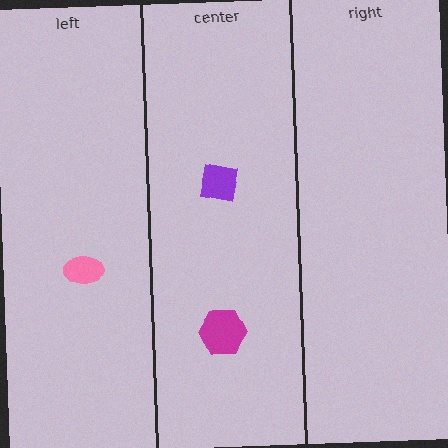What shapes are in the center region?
The purple square, the magenta hexagon.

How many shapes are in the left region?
1.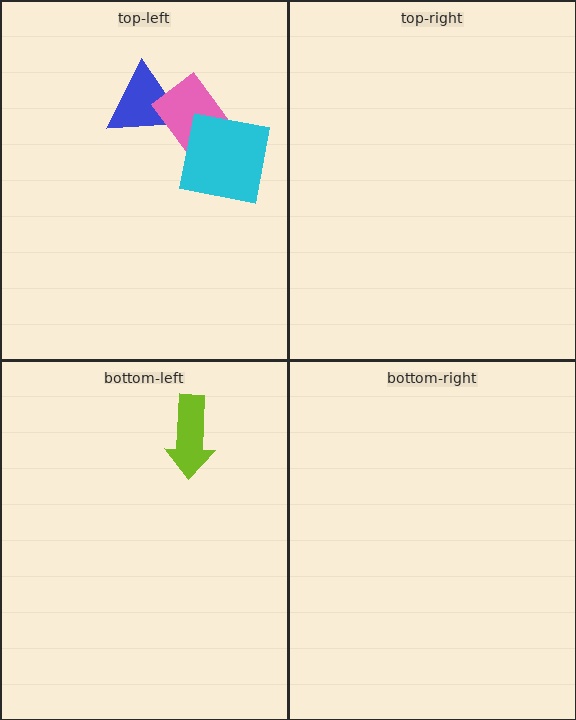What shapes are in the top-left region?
The blue triangle, the pink rectangle, the cyan square.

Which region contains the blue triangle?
The top-left region.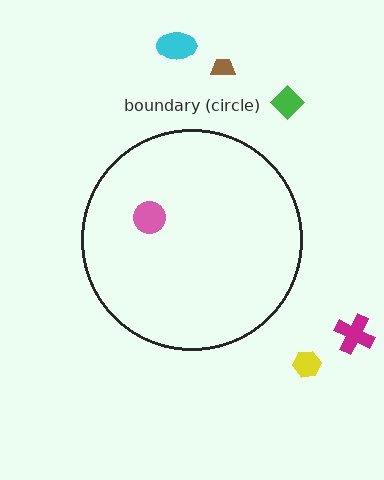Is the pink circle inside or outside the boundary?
Inside.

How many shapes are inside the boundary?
1 inside, 5 outside.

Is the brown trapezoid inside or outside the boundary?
Outside.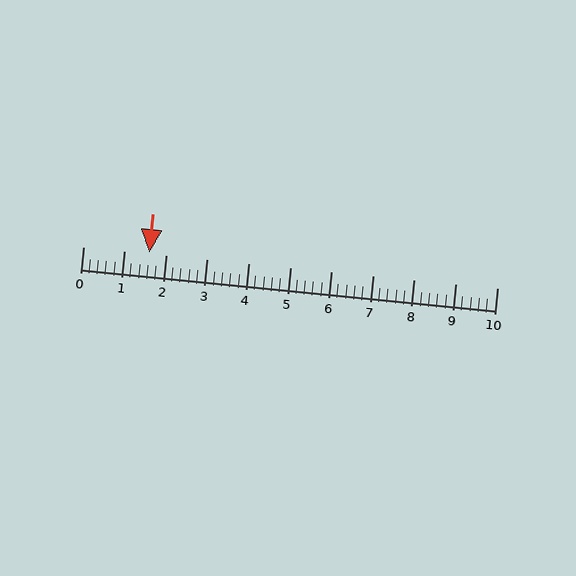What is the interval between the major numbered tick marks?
The major tick marks are spaced 1 units apart.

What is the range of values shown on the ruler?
The ruler shows values from 0 to 10.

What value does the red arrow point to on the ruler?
The red arrow points to approximately 1.6.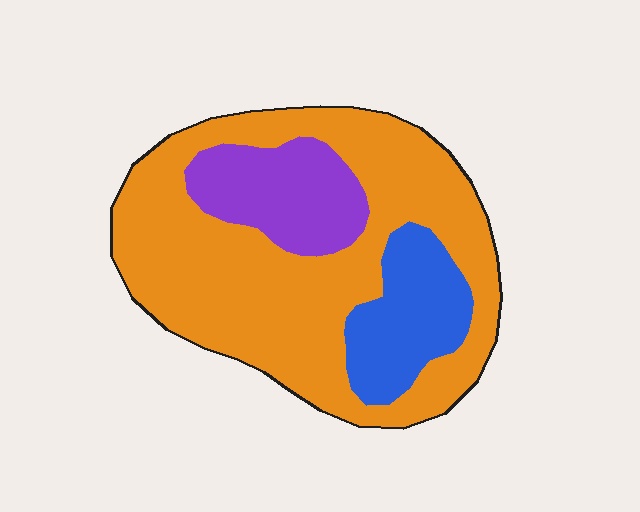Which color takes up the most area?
Orange, at roughly 70%.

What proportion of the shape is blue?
Blue covers 16% of the shape.